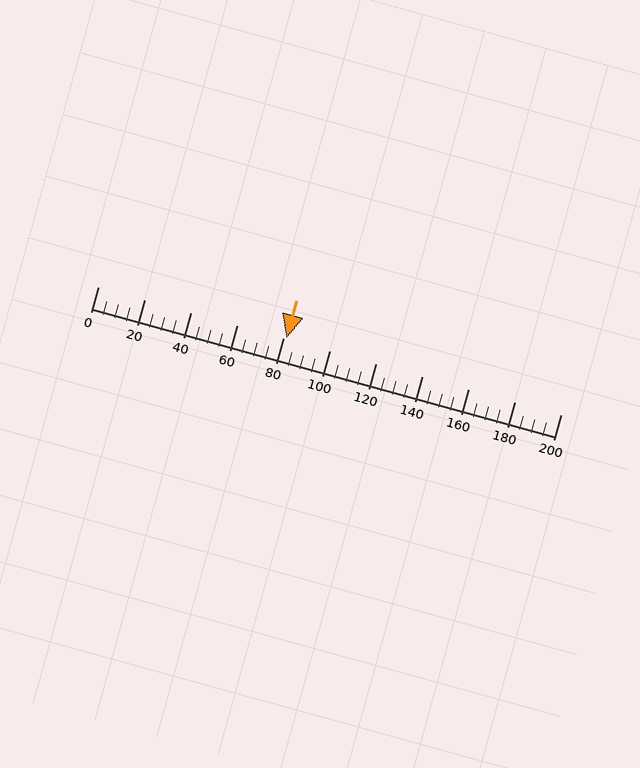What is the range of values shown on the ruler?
The ruler shows values from 0 to 200.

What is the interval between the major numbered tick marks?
The major tick marks are spaced 20 units apart.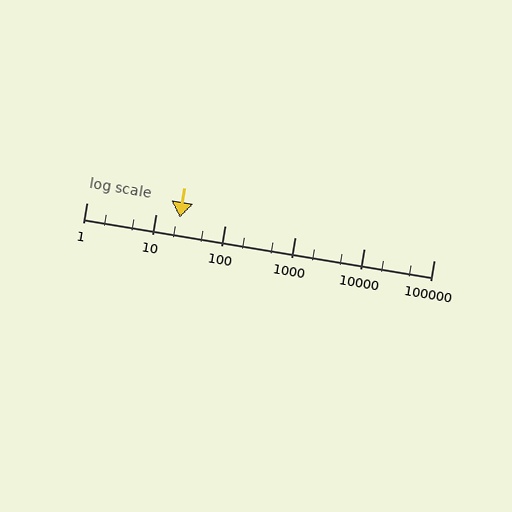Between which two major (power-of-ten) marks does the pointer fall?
The pointer is between 10 and 100.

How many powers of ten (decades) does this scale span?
The scale spans 5 decades, from 1 to 100000.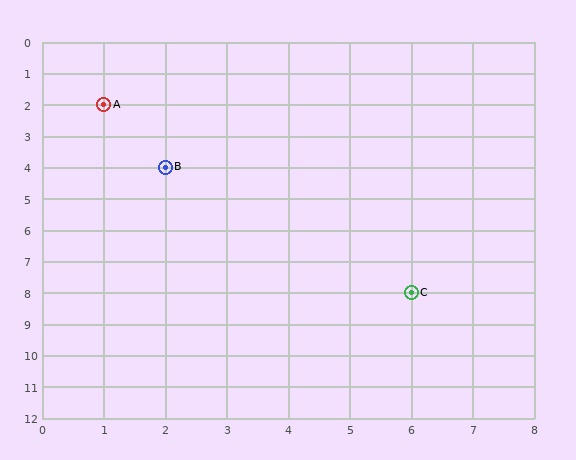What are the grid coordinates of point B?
Point B is at grid coordinates (2, 4).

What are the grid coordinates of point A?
Point A is at grid coordinates (1, 2).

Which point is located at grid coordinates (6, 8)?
Point C is at (6, 8).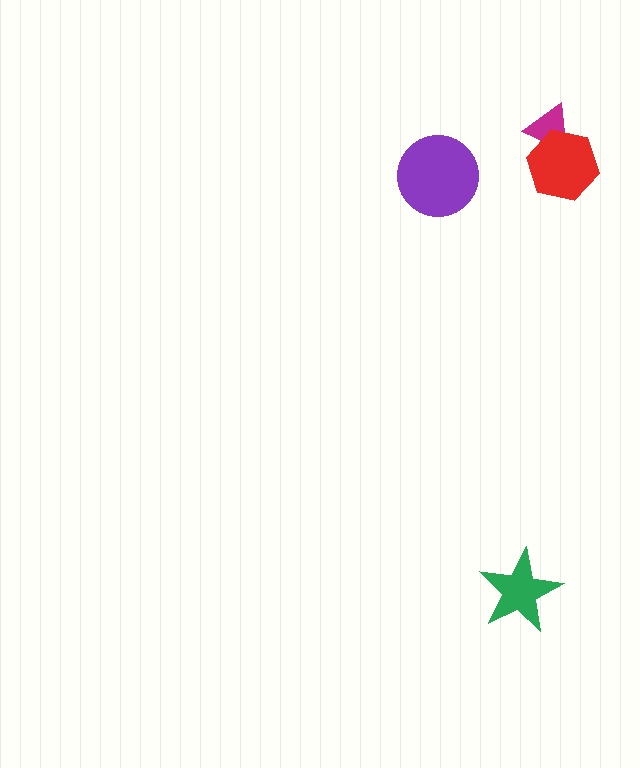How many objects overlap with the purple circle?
0 objects overlap with the purple circle.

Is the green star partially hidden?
No, no other shape covers it.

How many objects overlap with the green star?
0 objects overlap with the green star.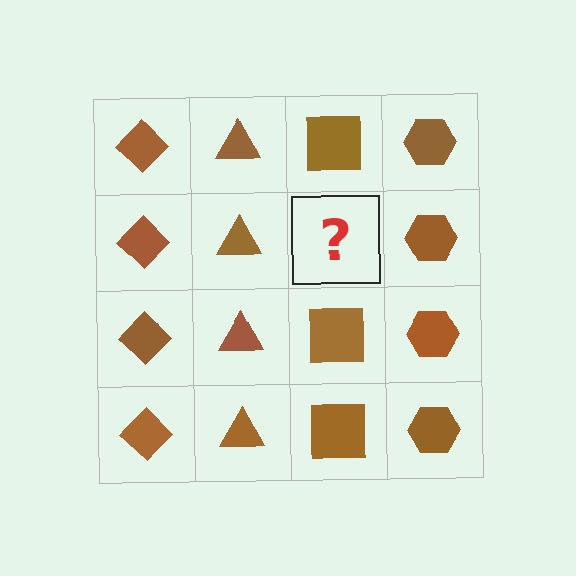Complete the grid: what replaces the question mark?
The question mark should be replaced with a brown square.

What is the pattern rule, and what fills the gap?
The rule is that each column has a consistent shape. The gap should be filled with a brown square.